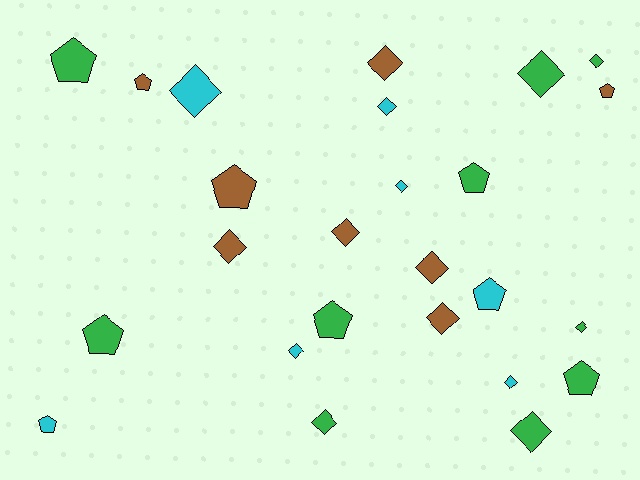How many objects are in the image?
There are 25 objects.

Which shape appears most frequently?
Diamond, with 15 objects.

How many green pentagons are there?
There are 5 green pentagons.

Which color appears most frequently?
Green, with 10 objects.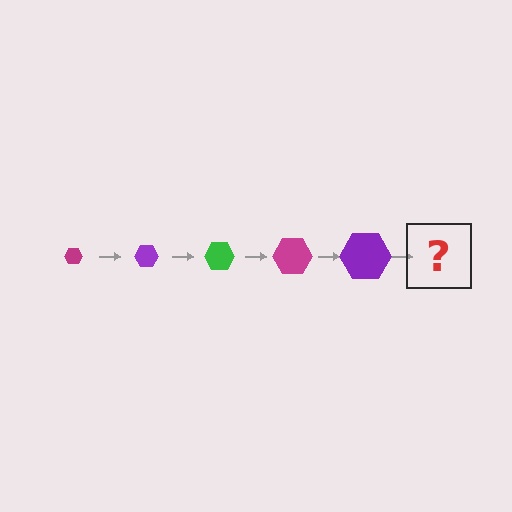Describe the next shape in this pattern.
It should be a green hexagon, larger than the previous one.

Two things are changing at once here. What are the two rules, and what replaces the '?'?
The two rules are that the hexagon grows larger each step and the color cycles through magenta, purple, and green. The '?' should be a green hexagon, larger than the previous one.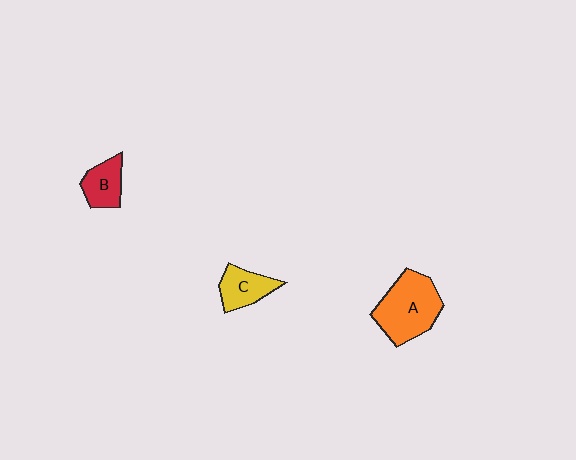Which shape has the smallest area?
Shape B (red).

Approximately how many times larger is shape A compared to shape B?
Approximately 2.0 times.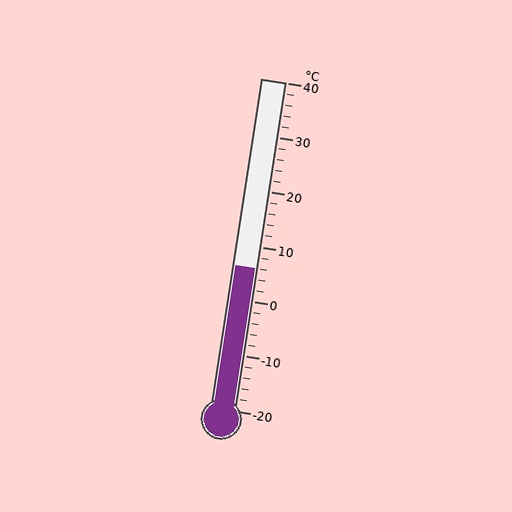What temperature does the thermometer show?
The thermometer shows approximately 6°C.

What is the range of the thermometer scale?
The thermometer scale ranges from -20°C to 40°C.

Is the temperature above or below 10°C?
The temperature is below 10°C.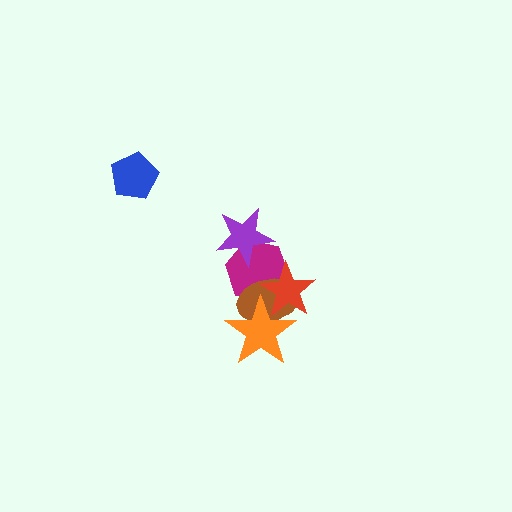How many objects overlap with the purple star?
1 object overlaps with the purple star.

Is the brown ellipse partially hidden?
Yes, it is partially covered by another shape.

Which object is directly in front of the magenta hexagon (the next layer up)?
The brown ellipse is directly in front of the magenta hexagon.